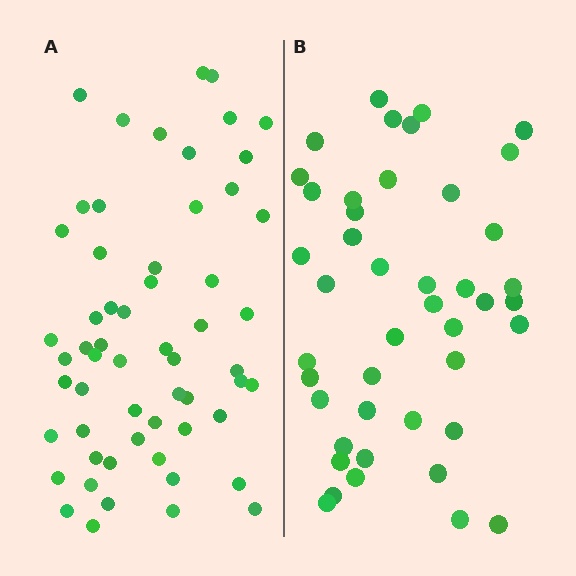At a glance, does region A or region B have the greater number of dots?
Region A (the left region) has more dots.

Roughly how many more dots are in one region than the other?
Region A has approximately 15 more dots than region B.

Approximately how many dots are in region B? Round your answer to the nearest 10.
About 40 dots. (The exact count is 44, which rounds to 40.)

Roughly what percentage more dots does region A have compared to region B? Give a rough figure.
About 30% more.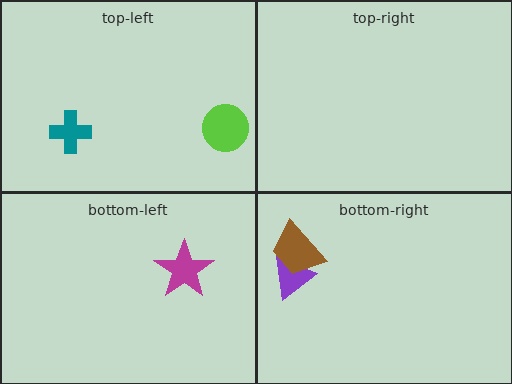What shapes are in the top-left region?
The teal cross, the lime circle.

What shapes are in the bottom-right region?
The purple triangle, the brown trapezoid.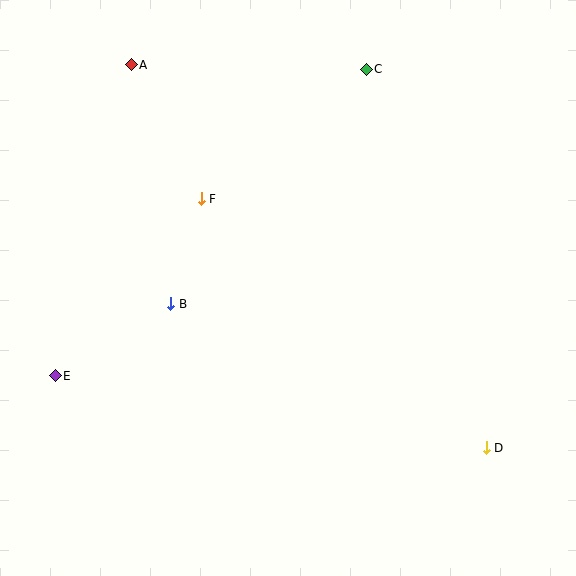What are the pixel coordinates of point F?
Point F is at (201, 199).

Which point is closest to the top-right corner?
Point C is closest to the top-right corner.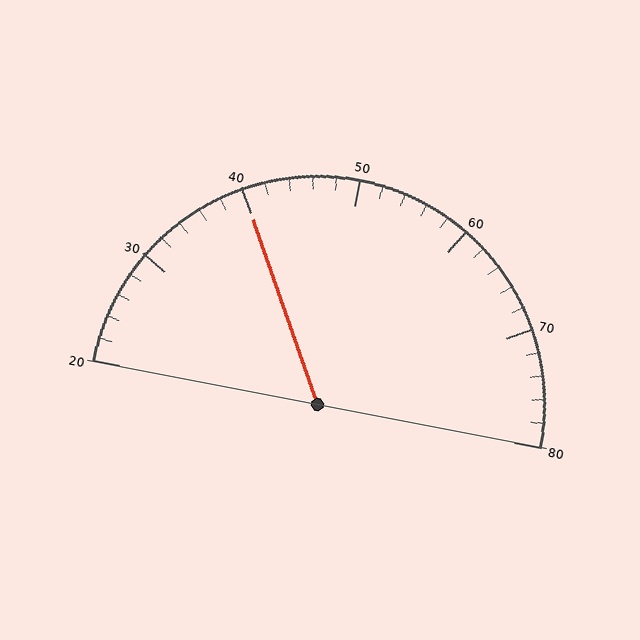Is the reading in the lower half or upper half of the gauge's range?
The reading is in the lower half of the range (20 to 80).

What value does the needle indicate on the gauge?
The needle indicates approximately 40.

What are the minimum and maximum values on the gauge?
The gauge ranges from 20 to 80.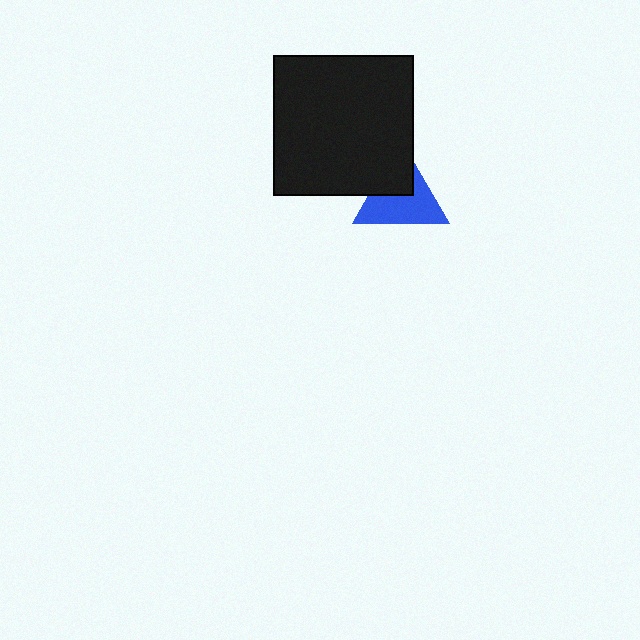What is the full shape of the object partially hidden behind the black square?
The partially hidden object is a blue triangle.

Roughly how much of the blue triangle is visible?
About half of it is visible (roughly 63%).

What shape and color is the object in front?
The object in front is a black square.